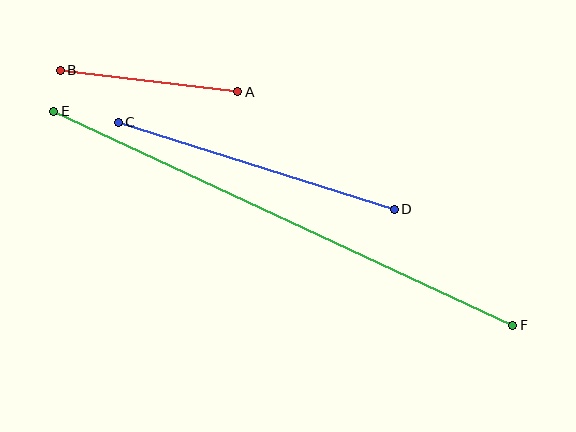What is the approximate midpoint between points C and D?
The midpoint is at approximately (256, 166) pixels.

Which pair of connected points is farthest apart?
Points E and F are farthest apart.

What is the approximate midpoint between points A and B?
The midpoint is at approximately (149, 81) pixels.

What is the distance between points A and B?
The distance is approximately 179 pixels.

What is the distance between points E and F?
The distance is approximately 507 pixels.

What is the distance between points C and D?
The distance is approximately 290 pixels.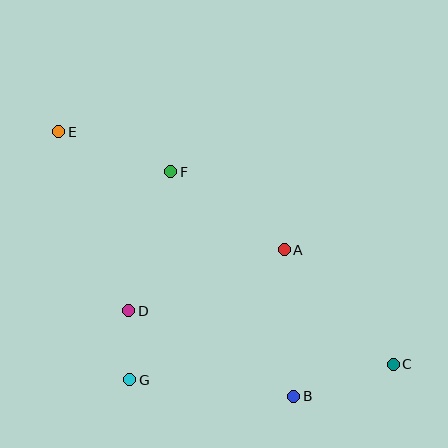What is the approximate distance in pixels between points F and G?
The distance between F and G is approximately 212 pixels.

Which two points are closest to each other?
Points D and G are closest to each other.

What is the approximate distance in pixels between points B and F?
The distance between B and F is approximately 256 pixels.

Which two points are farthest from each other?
Points C and E are farthest from each other.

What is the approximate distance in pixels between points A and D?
The distance between A and D is approximately 167 pixels.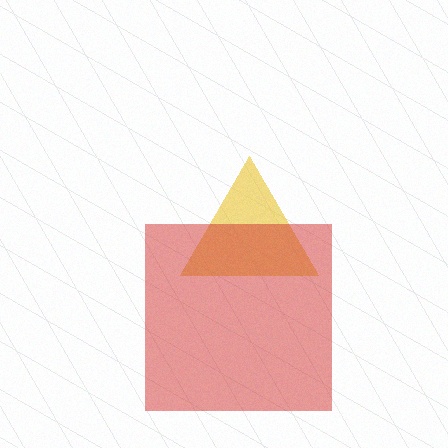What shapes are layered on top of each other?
The layered shapes are: a yellow triangle, a red square.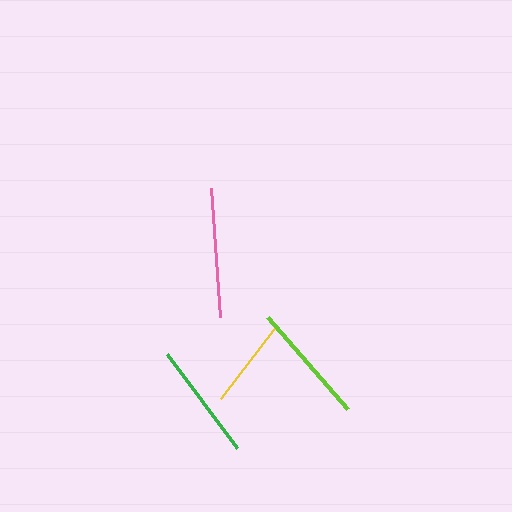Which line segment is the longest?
The pink line is the longest at approximately 129 pixels.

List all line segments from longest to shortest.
From longest to shortest: pink, lime, green, yellow.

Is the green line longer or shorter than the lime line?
The lime line is longer than the green line.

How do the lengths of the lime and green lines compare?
The lime and green lines are approximately the same length.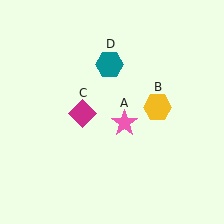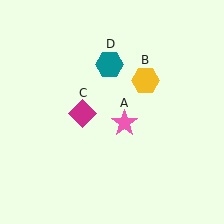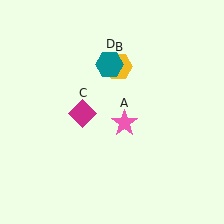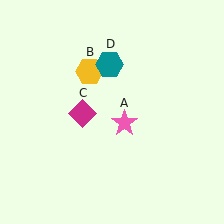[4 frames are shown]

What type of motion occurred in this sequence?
The yellow hexagon (object B) rotated counterclockwise around the center of the scene.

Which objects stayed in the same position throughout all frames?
Pink star (object A) and magenta diamond (object C) and teal hexagon (object D) remained stationary.